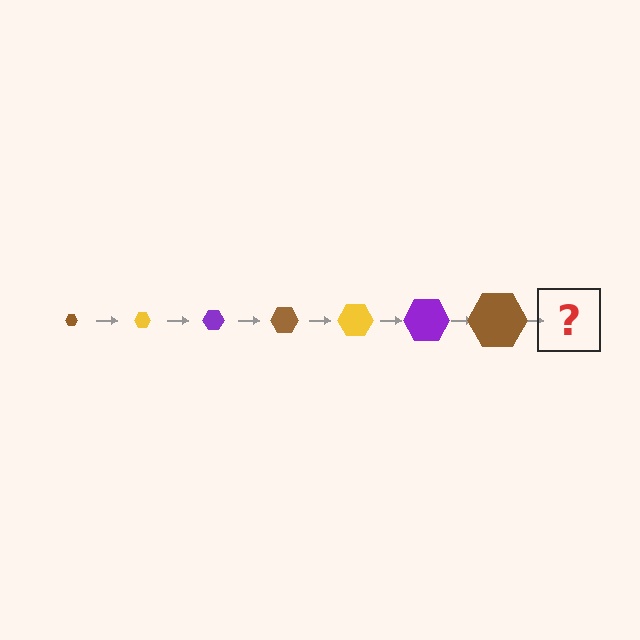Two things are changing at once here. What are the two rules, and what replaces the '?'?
The two rules are that the hexagon grows larger each step and the color cycles through brown, yellow, and purple. The '?' should be a yellow hexagon, larger than the previous one.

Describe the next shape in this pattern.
It should be a yellow hexagon, larger than the previous one.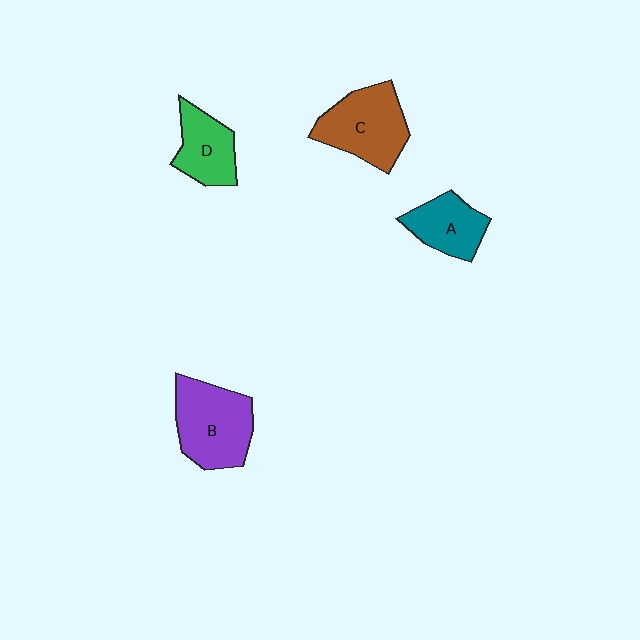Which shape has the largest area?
Shape B (purple).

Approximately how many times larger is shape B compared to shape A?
Approximately 1.5 times.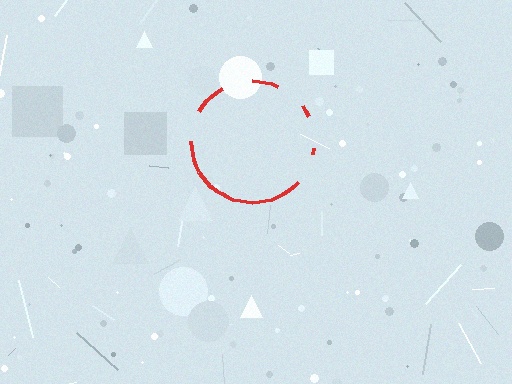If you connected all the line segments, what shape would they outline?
They would outline a circle.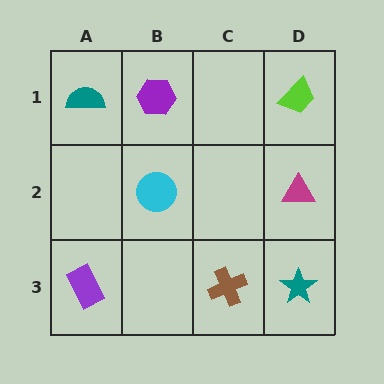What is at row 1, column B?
A purple hexagon.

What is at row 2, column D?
A magenta triangle.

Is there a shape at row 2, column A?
No, that cell is empty.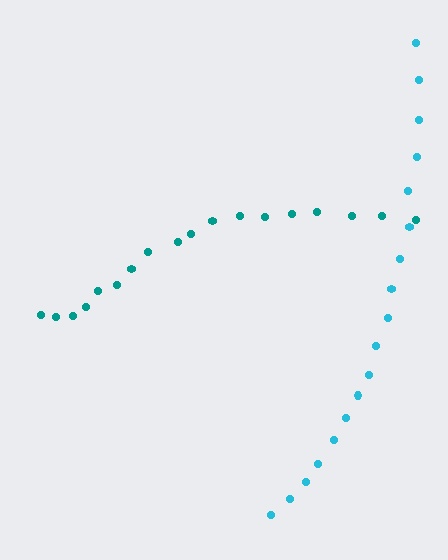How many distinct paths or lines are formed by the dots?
There are 2 distinct paths.